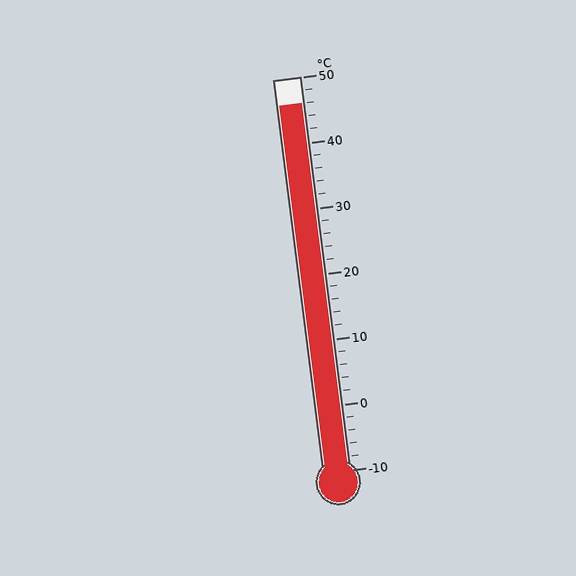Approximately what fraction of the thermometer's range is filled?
The thermometer is filled to approximately 95% of its range.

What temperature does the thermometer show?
The thermometer shows approximately 46°C.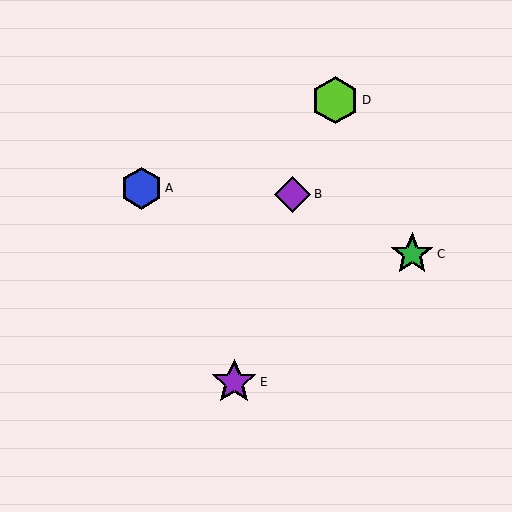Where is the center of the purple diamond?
The center of the purple diamond is at (293, 194).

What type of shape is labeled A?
Shape A is a blue hexagon.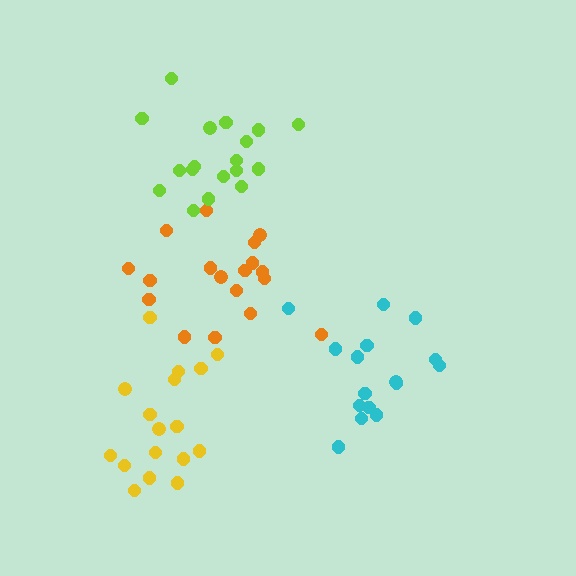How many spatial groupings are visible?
There are 4 spatial groupings.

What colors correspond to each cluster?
The clusters are colored: cyan, yellow, orange, lime.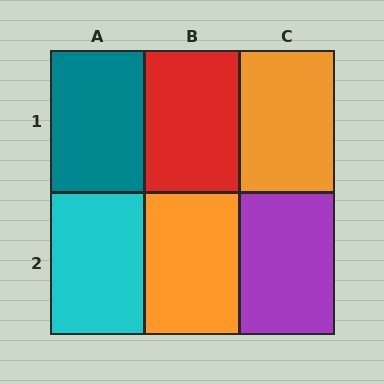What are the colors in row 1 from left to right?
Teal, red, orange.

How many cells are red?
1 cell is red.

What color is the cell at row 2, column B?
Orange.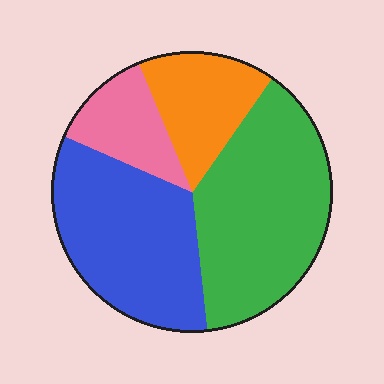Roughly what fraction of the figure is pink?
Pink covers around 10% of the figure.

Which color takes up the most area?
Green, at roughly 40%.